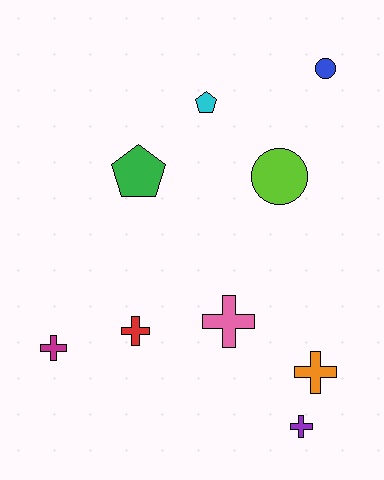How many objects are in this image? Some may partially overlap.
There are 9 objects.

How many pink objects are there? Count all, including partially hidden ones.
There is 1 pink object.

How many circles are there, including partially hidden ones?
There are 2 circles.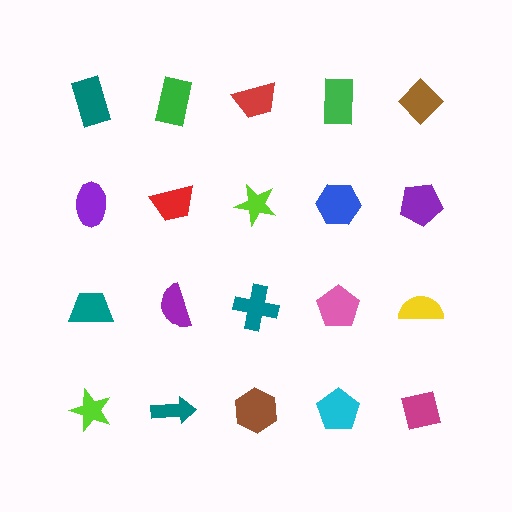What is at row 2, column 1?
A purple ellipse.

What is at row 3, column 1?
A teal trapezoid.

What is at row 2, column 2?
A red trapezoid.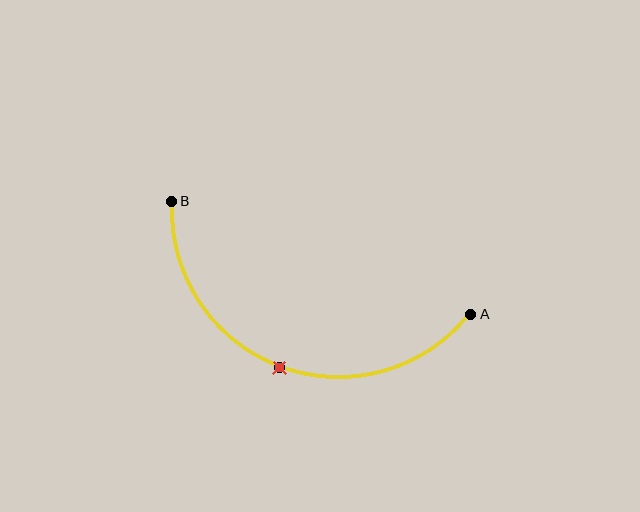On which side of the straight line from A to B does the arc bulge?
The arc bulges below the straight line connecting A and B.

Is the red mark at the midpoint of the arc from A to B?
Yes. The red mark lies on the arc at equal arc-length from both A and B — it is the arc midpoint.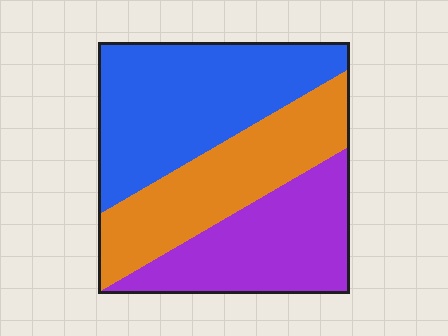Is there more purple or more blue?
Blue.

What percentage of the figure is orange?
Orange takes up between a quarter and a half of the figure.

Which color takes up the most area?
Blue, at roughly 40%.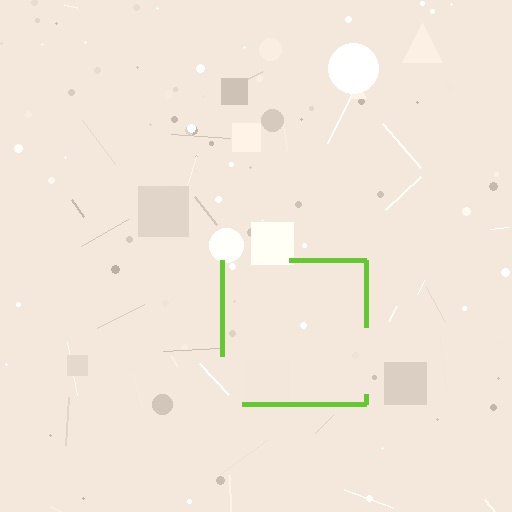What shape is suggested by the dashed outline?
The dashed outline suggests a square.